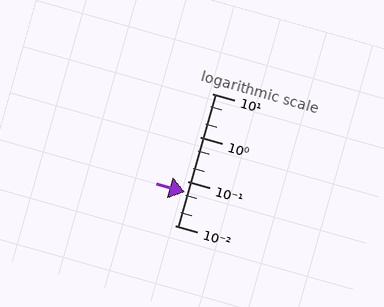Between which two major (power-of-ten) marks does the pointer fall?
The pointer is between 0.01 and 0.1.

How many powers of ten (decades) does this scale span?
The scale spans 3 decades, from 0.01 to 10.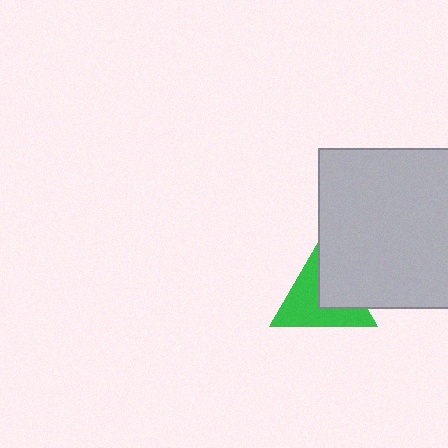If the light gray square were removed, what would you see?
You would see the complete green triangle.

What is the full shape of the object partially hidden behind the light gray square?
The partially hidden object is a green triangle.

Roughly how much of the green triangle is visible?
About half of it is visible (roughly 59%).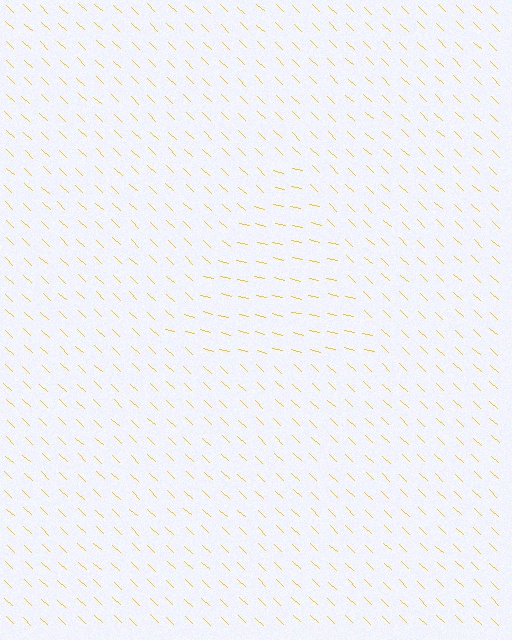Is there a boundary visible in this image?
Yes, there is a texture boundary formed by a change in line orientation.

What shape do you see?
I see a triangle.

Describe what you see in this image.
The image is filled with small yellow line segments. A triangle region in the image has lines oriented differently from the surrounding lines, creating a visible texture boundary.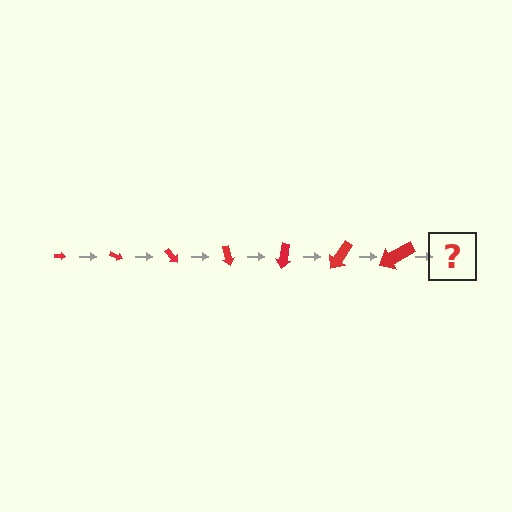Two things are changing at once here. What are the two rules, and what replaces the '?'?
The two rules are that the arrow grows larger each step and it rotates 25 degrees each step. The '?' should be an arrow, larger than the previous one and rotated 175 degrees from the start.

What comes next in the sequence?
The next element should be an arrow, larger than the previous one and rotated 175 degrees from the start.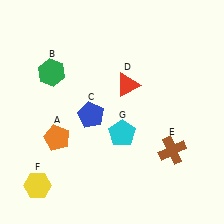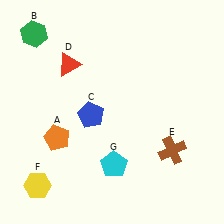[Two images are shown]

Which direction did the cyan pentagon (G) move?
The cyan pentagon (G) moved down.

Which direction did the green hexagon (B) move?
The green hexagon (B) moved up.